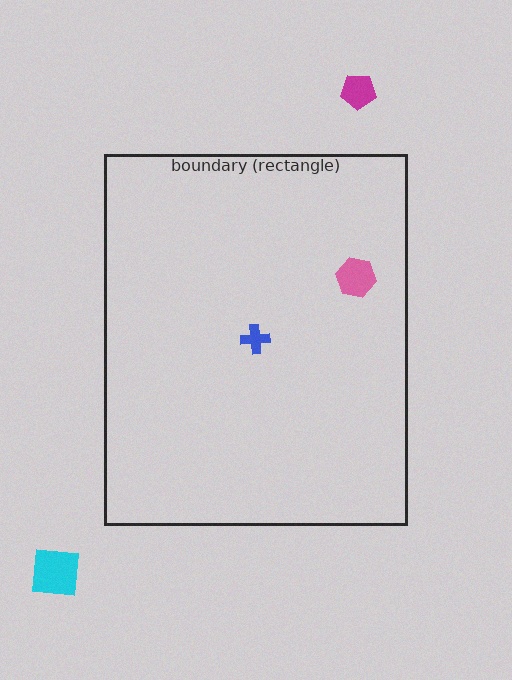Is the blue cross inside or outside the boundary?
Inside.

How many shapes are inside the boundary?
2 inside, 2 outside.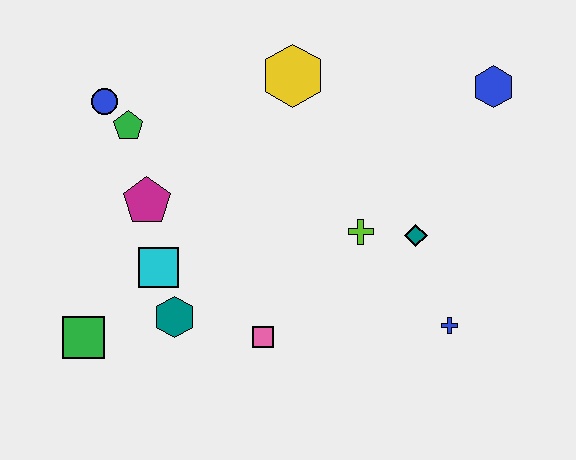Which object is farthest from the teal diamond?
The green square is farthest from the teal diamond.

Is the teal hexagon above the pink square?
Yes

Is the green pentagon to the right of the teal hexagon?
No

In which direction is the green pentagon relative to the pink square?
The green pentagon is above the pink square.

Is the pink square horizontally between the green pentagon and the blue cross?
Yes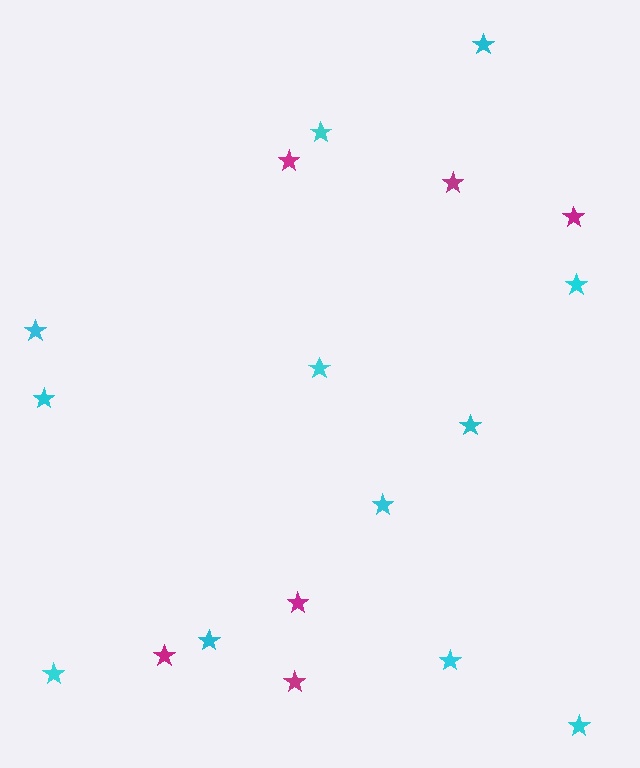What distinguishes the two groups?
There are 2 groups: one group of magenta stars (6) and one group of cyan stars (12).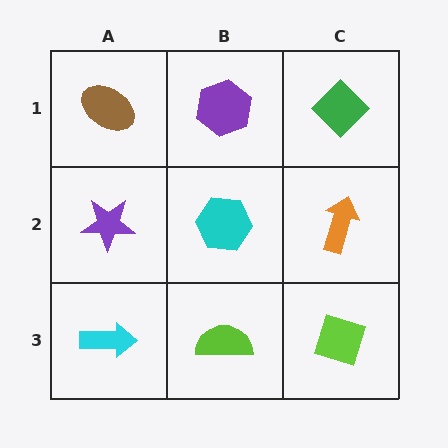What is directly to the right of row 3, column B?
A lime diamond.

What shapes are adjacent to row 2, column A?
A brown ellipse (row 1, column A), a cyan arrow (row 3, column A), a cyan hexagon (row 2, column B).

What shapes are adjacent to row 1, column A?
A purple star (row 2, column A), a purple hexagon (row 1, column B).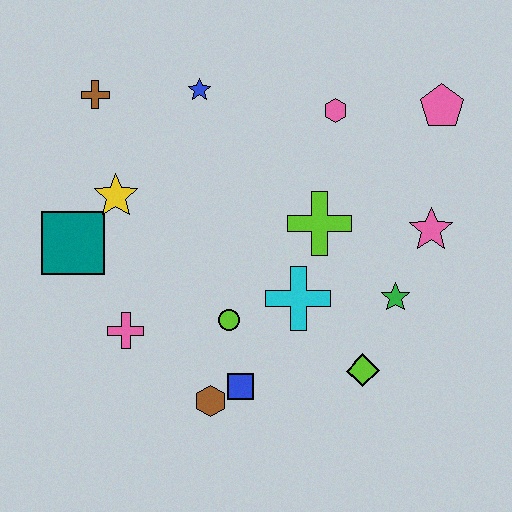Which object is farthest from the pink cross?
The pink pentagon is farthest from the pink cross.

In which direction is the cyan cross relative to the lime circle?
The cyan cross is to the right of the lime circle.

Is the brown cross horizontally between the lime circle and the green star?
No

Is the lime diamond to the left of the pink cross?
No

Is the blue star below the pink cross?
No